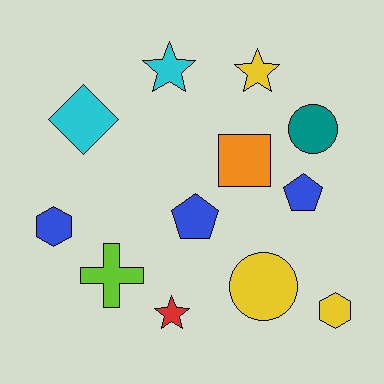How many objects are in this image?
There are 12 objects.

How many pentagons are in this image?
There are 2 pentagons.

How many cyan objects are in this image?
There are 2 cyan objects.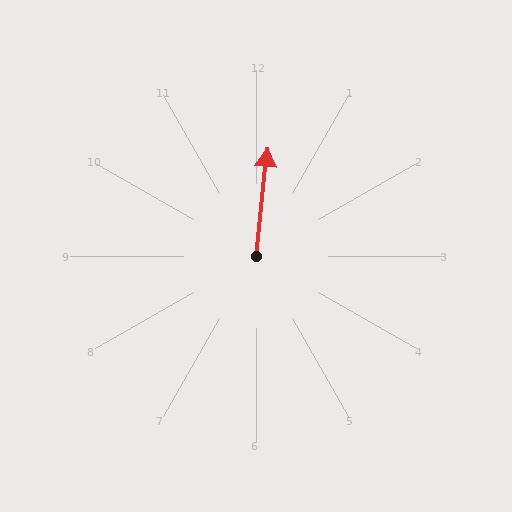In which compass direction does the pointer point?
North.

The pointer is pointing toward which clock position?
Roughly 12 o'clock.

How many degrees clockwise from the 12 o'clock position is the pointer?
Approximately 6 degrees.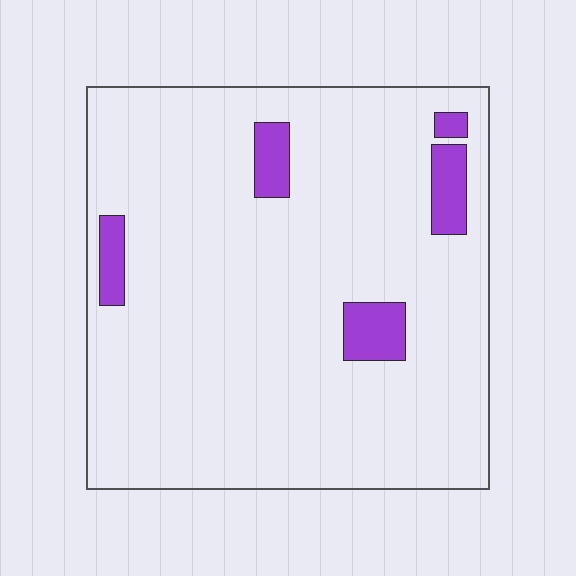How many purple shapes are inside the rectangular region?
5.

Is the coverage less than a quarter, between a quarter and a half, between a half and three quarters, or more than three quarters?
Less than a quarter.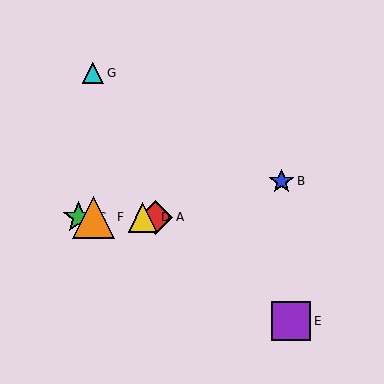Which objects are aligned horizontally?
Objects A, C, D, F are aligned horizontally.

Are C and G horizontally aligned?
No, C is at y≈217 and G is at y≈73.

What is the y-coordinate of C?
Object C is at y≈217.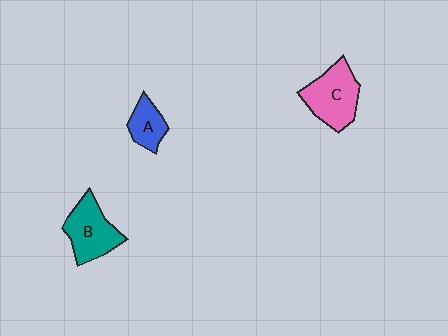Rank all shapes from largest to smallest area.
From largest to smallest: C (pink), B (teal), A (blue).